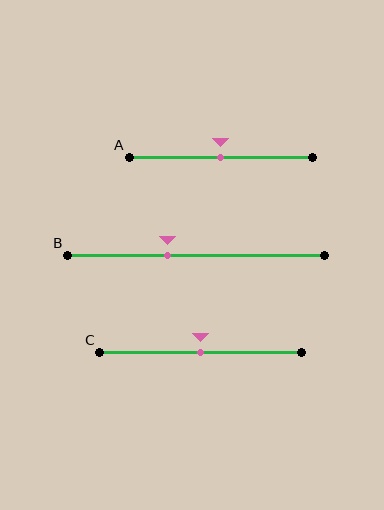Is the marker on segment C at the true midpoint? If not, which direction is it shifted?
Yes, the marker on segment C is at the true midpoint.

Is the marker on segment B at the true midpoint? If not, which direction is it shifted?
No, the marker on segment B is shifted to the left by about 11% of the segment length.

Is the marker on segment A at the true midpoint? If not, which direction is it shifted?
Yes, the marker on segment A is at the true midpoint.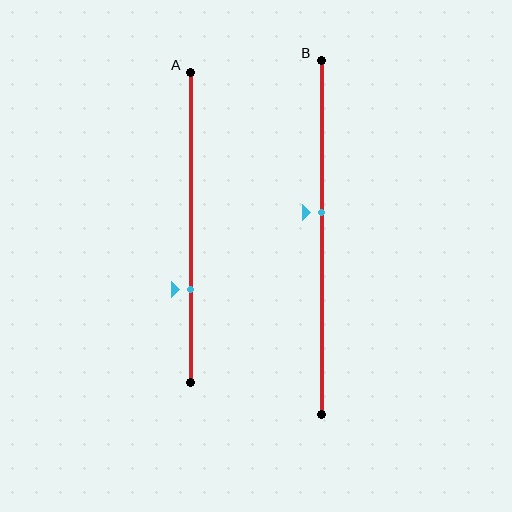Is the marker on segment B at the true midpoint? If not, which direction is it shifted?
No, the marker on segment B is shifted upward by about 7% of the segment length.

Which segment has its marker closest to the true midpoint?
Segment B has its marker closest to the true midpoint.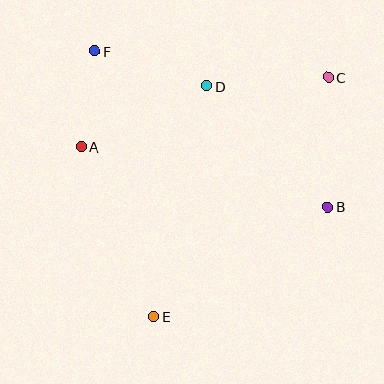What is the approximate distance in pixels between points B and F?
The distance between B and F is approximately 280 pixels.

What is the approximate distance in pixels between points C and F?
The distance between C and F is approximately 236 pixels.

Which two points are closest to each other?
Points A and F are closest to each other.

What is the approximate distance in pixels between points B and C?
The distance between B and C is approximately 130 pixels.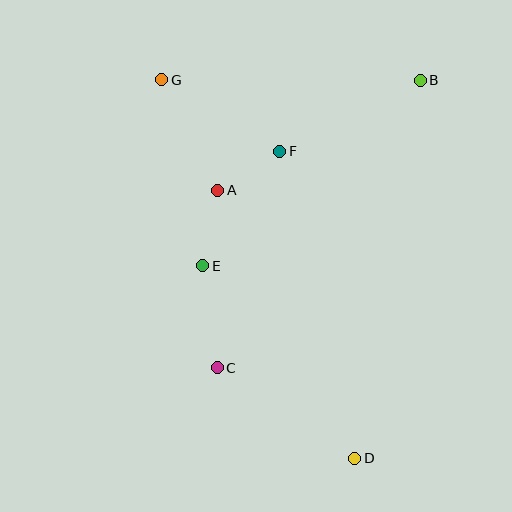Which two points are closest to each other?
Points A and F are closest to each other.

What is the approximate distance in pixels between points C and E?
The distance between C and E is approximately 103 pixels.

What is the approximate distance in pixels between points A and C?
The distance between A and C is approximately 177 pixels.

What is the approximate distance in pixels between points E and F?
The distance between E and F is approximately 138 pixels.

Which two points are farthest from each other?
Points D and G are farthest from each other.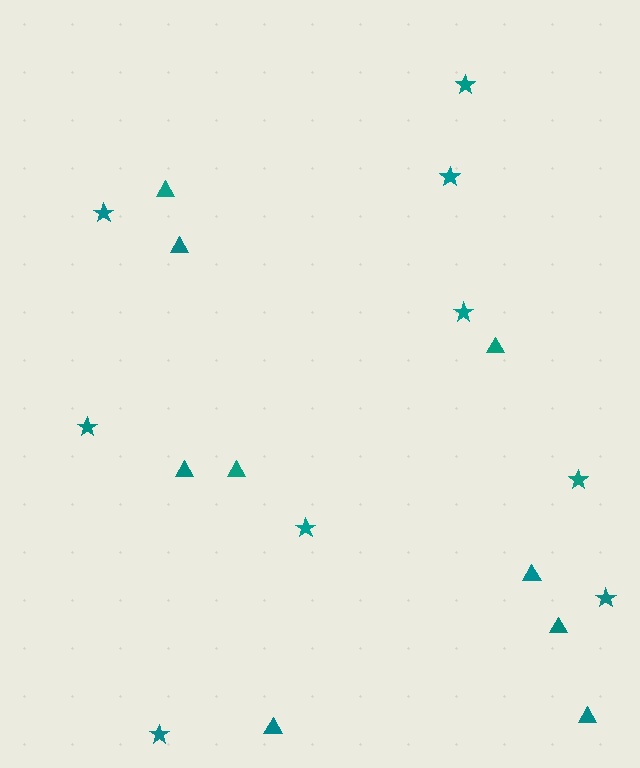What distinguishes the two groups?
There are 2 groups: one group of stars (9) and one group of triangles (9).